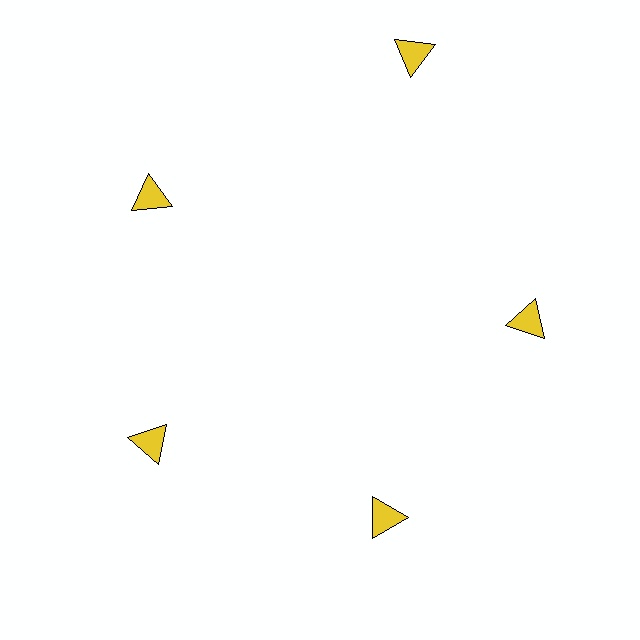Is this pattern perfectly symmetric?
No. The 5 yellow triangles are arranged in a ring, but one element near the 1 o'clock position is pushed outward from the center, breaking the 5-fold rotational symmetry.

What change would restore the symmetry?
The symmetry would be restored by moving it inward, back onto the ring so that all 5 triangles sit at equal angles and equal distance from the center.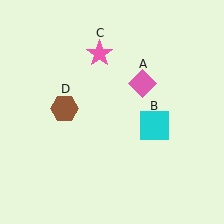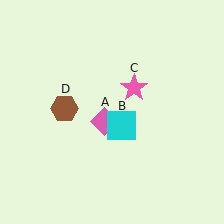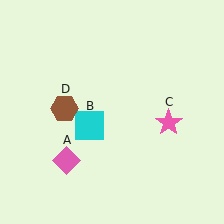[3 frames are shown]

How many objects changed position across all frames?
3 objects changed position: pink diamond (object A), cyan square (object B), pink star (object C).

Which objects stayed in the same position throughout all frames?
Brown hexagon (object D) remained stationary.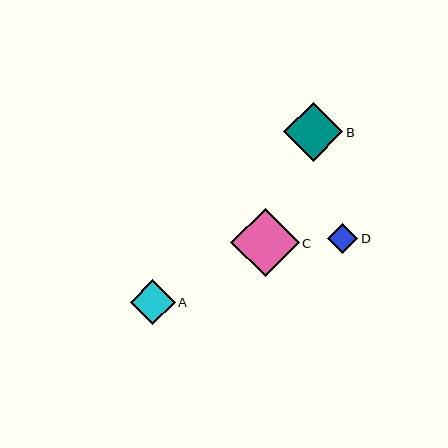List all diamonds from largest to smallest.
From largest to smallest: C, B, A, D.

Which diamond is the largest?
Diamond C is the largest with a size of approximately 69 pixels.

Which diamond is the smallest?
Diamond D is the smallest with a size of approximately 30 pixels.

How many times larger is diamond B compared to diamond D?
Diamond B is approximately 2.0 times the size of diamond D.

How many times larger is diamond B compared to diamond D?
Diamond B is approximately 2.0 times the size of diamond D.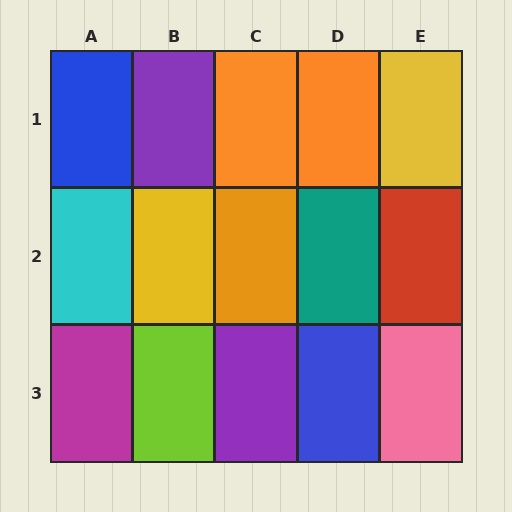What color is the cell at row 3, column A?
Magenta.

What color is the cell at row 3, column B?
Lime.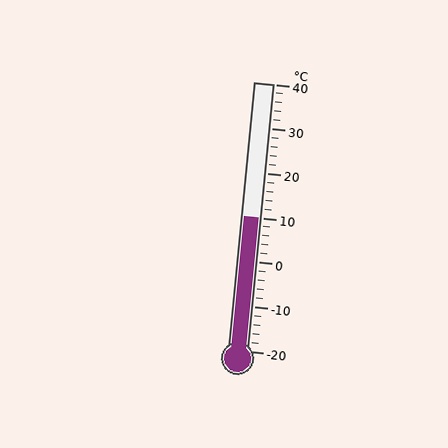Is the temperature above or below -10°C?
The temperature is above -10°C.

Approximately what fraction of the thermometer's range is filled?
The thermometer is filled to approximately 50% of its range.